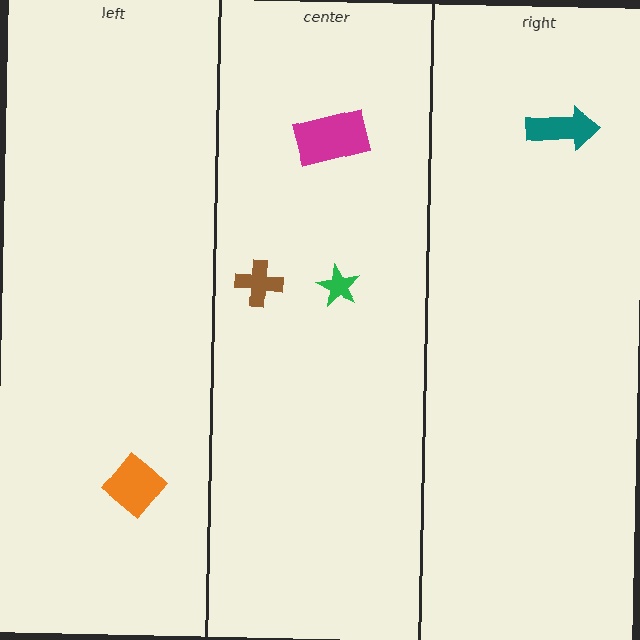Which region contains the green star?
The center region.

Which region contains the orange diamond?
The left region.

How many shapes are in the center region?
3.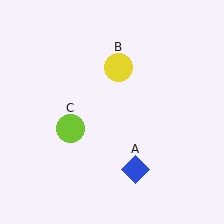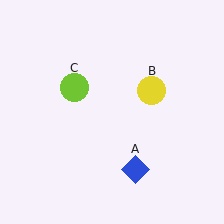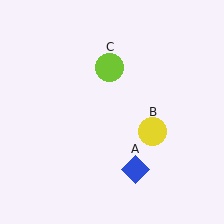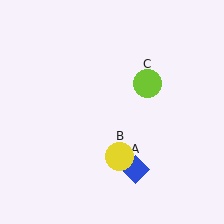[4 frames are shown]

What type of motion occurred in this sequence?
The yellow circle (object B), lime circle (object C) rotated clockwise around the center of the scene.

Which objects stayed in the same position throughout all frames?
Blue diamond (object A) remained stationary.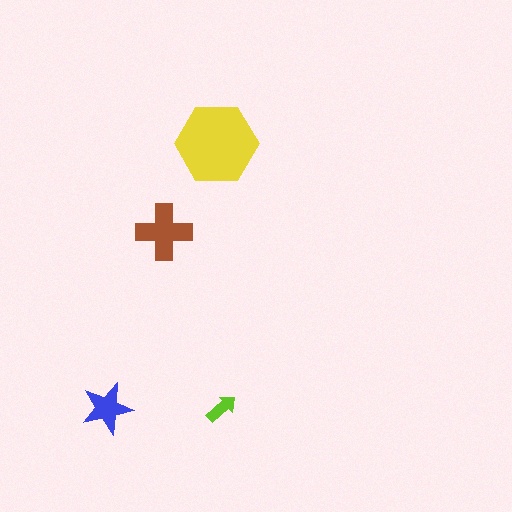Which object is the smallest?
The lime arrow.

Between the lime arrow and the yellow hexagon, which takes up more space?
The yellow hexagon.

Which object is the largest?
The yellow hexagon.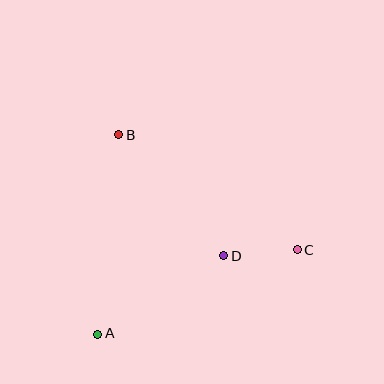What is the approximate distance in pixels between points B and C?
The distance between B and C is approximately 213 pixels.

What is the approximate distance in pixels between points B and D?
The distance between B and D is approximately 160 pixels.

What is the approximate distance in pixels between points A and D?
The distance between A and D is approximately 149 pixels.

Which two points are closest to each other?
Points C and D are closest to each other.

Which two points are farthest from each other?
Points A and C are farthest from each other.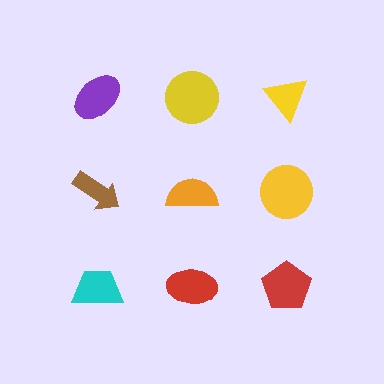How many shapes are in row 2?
3 shapes.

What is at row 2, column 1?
A brown arrow.